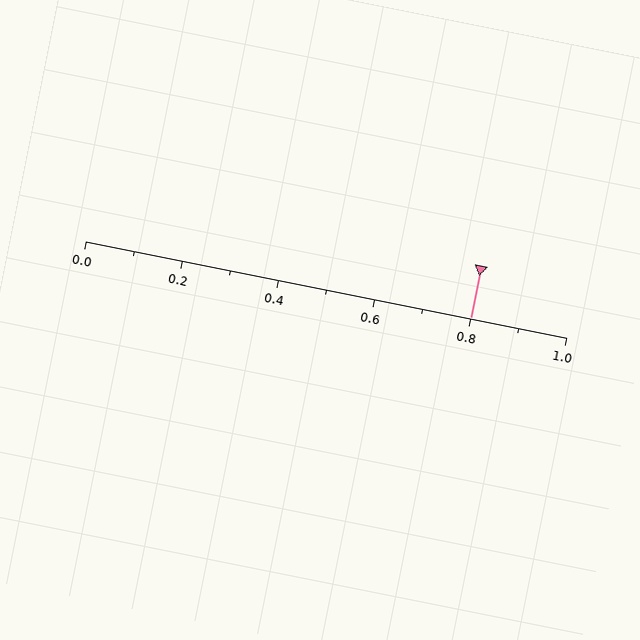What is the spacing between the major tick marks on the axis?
The major ticks are spaced 0.2 apart.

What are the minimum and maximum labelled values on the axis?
The axis runs from 0.0 to 1.0.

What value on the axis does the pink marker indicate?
The marker indicates approximately 0.8.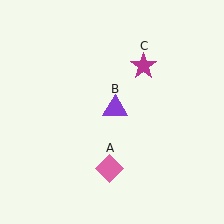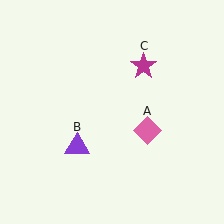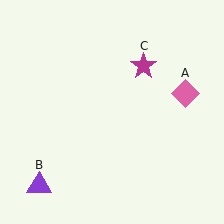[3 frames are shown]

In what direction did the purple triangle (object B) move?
The purple triangle (object B) moved down and to the left.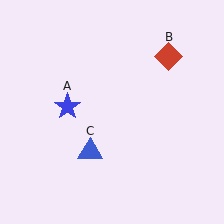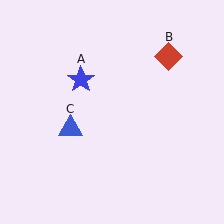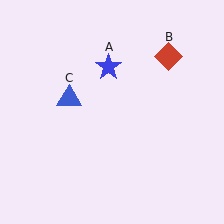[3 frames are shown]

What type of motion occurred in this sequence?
The blue star (object A), blue triangle (object C) rotated clockwise around the center of the scene.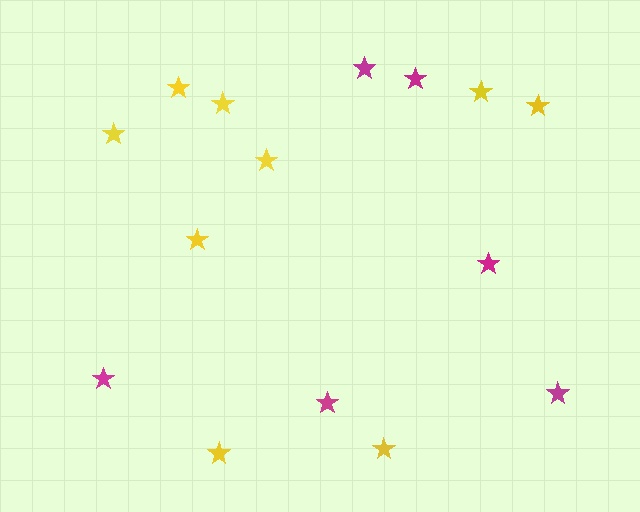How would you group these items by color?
There are 2 groups: one group of yellow stars (9) and one group of magenta stars (6).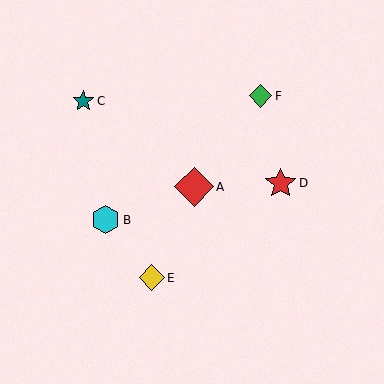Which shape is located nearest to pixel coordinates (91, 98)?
The teal star (labeled C) at (83, 101) is nearest to that location.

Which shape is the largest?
The red diamond (labeled A) is the largest.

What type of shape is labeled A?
Shape A is a red diamond.